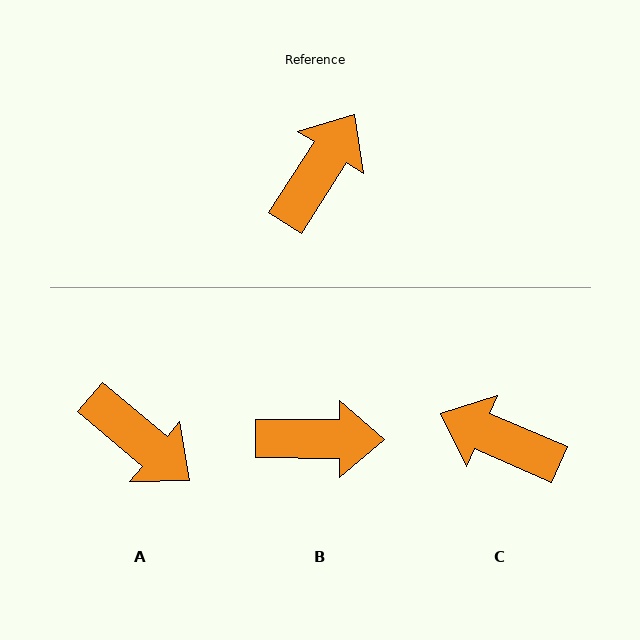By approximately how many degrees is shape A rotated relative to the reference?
Approximately 98 degrees clockwise.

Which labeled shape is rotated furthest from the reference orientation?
C, about 99 degrees away.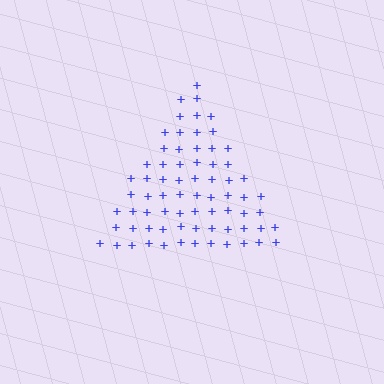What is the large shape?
The large shape is a triangle.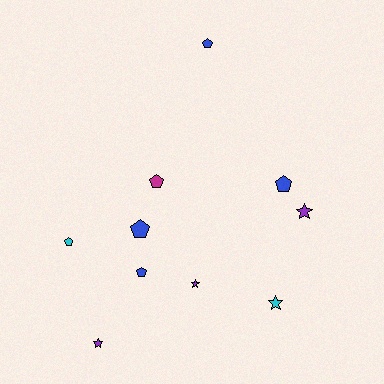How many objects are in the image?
There are 10 objects.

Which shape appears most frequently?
Pentagon, with 6 objects.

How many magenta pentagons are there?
There is 1 magenta pentagon.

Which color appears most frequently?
Blue, with 4 objects.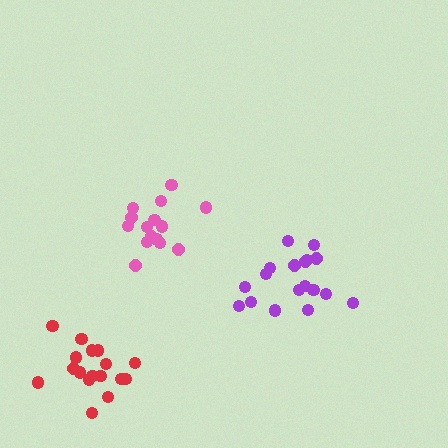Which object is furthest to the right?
The purple cluster is rightmost.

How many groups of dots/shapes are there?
There are 3 groups.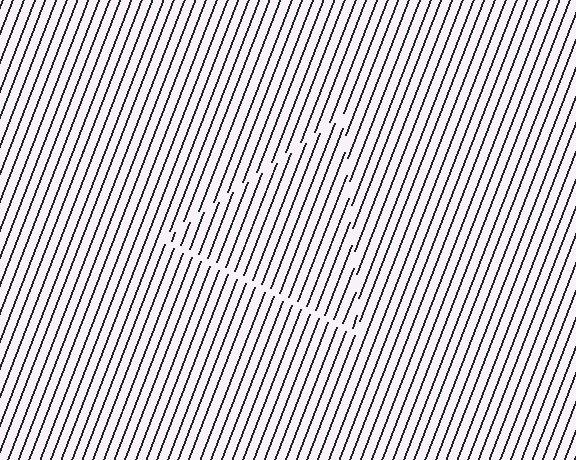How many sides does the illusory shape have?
3 sides — the line-ends trace a triangle.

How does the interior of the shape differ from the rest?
The interior of the shape contains the same grating, shifted by half a period — the contour is defined by the phase discontinuity where line-ends from the inner and outer gratings abut.